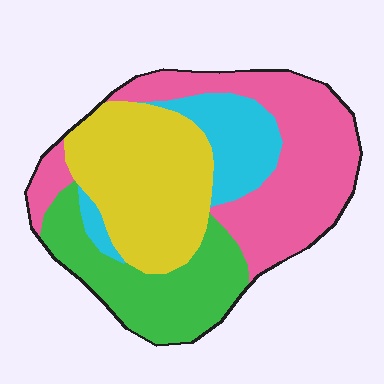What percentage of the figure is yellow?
Yellow covers 29% of the figure.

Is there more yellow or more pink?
Pink.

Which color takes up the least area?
Cyan, at roughly 15%.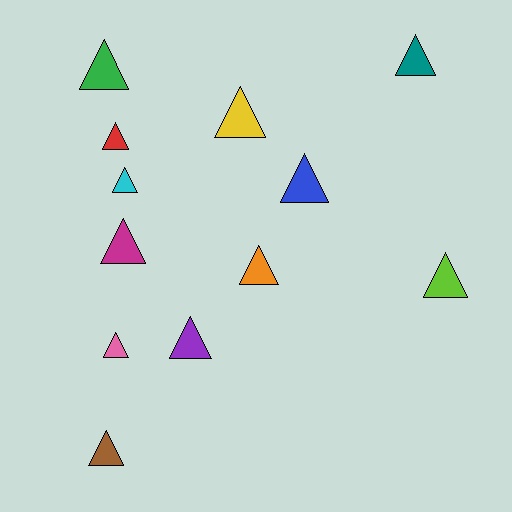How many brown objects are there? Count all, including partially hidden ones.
There is 1 brown object.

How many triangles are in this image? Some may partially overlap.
There are 12 triangles.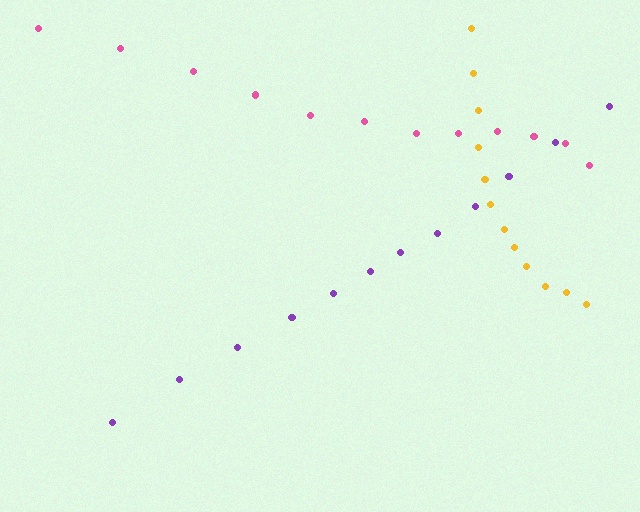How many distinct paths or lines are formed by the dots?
There are 3 distinct paths.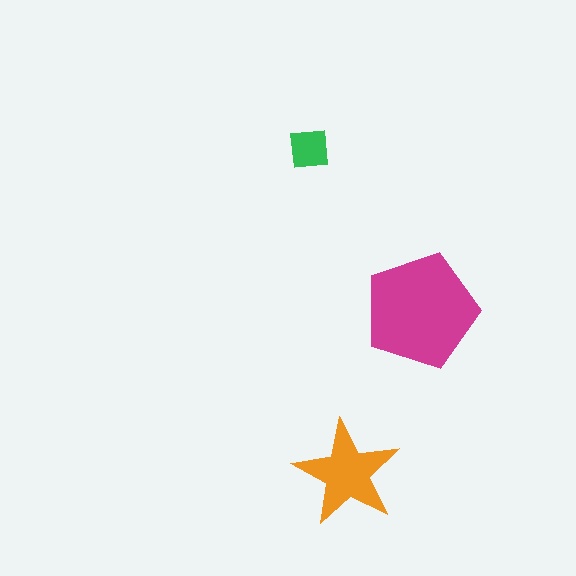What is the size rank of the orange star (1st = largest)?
2nd.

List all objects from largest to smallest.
The magenta pentagon, the orange star, the green square.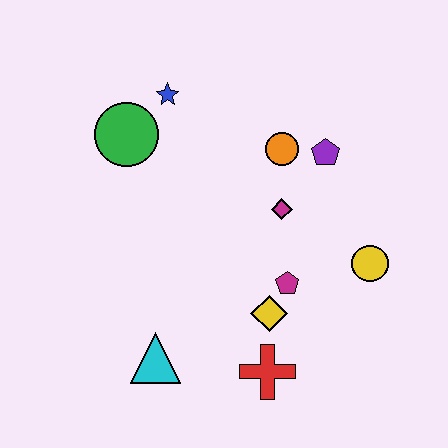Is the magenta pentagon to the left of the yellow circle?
Yes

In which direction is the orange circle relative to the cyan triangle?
The orange circle is above the cyan triangle.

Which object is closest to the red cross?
The yellow diamond is closest to the red cross.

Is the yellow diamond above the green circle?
No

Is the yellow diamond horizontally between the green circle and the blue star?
No